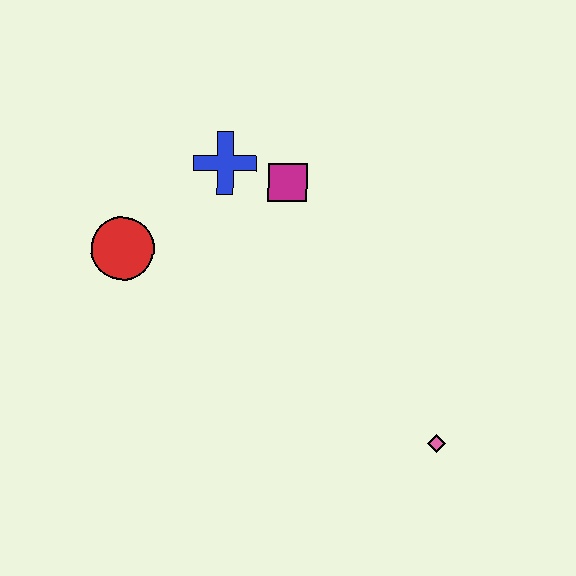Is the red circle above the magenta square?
No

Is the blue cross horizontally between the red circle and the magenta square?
Yes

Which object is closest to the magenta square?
The blue cross is closest to the magenta square.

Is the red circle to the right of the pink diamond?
No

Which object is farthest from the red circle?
The pink diamond is farthest from the red circle.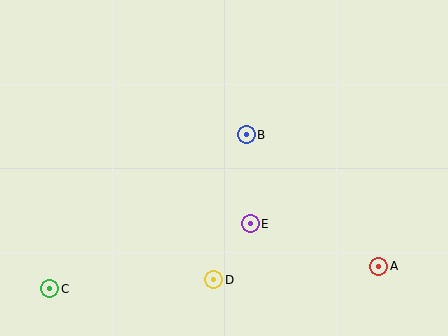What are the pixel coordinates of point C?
Point C is at (50, 289).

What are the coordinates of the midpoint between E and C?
The midpoint between E and C is at (150, 256).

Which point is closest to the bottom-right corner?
Point A is closest to the bottom-right corner.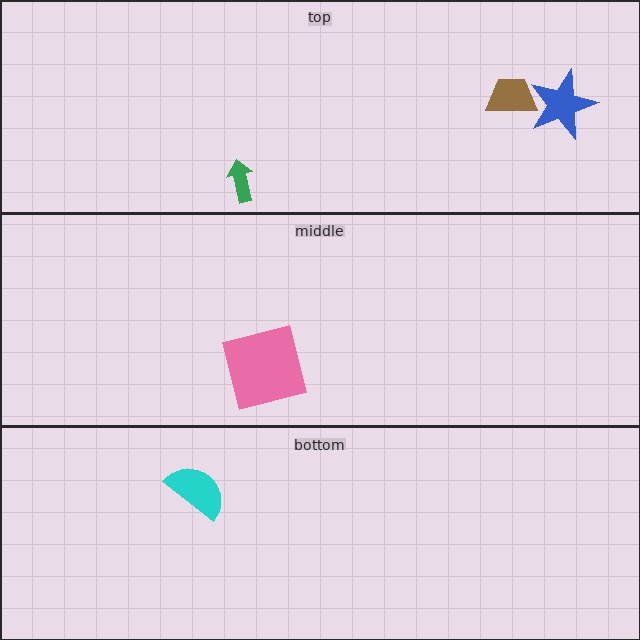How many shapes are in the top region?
3.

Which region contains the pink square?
The middle region.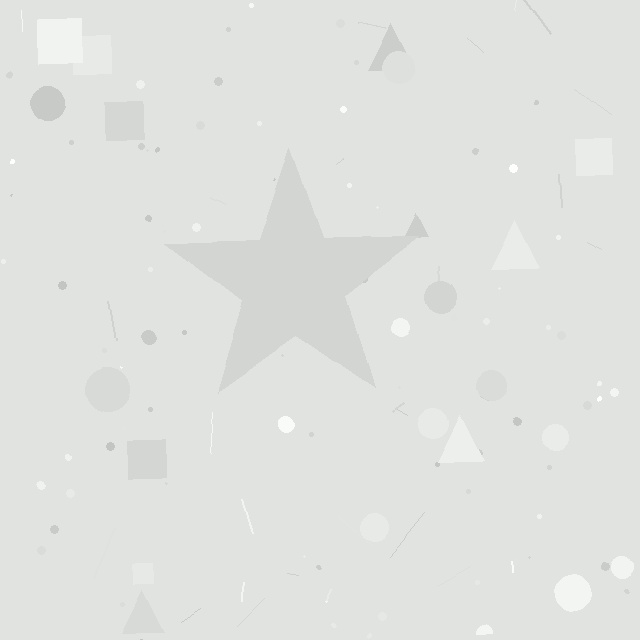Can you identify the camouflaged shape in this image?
The camouflaged shape is a star.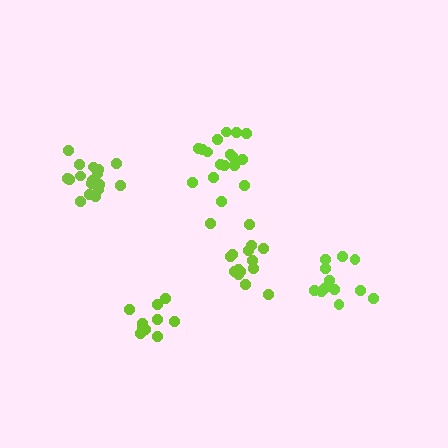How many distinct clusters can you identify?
There are 5 distinct clusters.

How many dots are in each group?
Group 1: 12 dots, Group 2: 17 dots, Group 3: 15 dots, Group 4: 12 dots, Group 5: 17 dots (73 total).